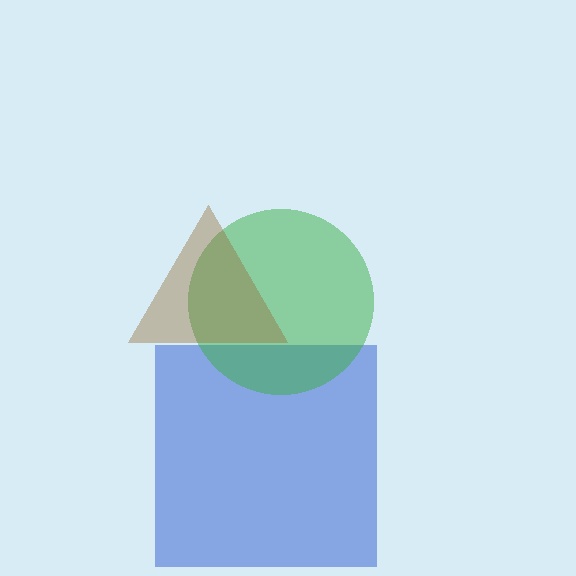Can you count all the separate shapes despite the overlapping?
Yes, there are 3 separate shapes.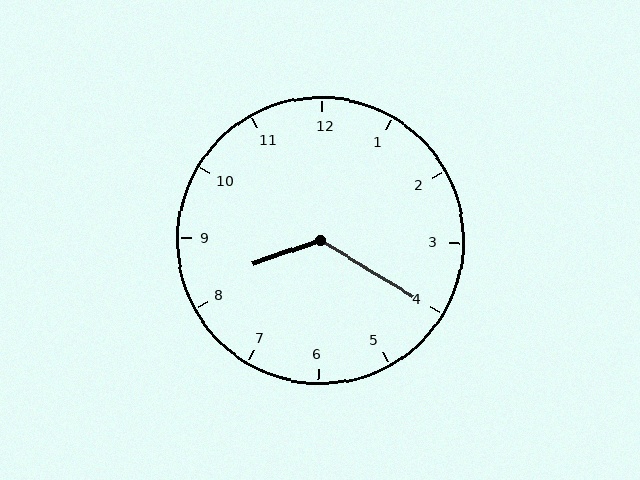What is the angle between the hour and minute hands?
Approximately 130 degrees.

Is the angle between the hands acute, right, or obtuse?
It is obtuse.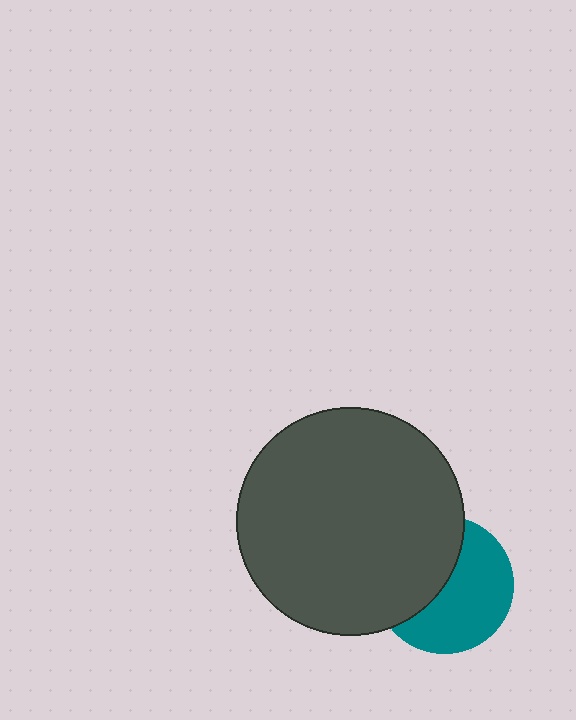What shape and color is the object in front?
The object in front is a dark gray circle.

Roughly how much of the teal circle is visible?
About half of it is visible (roughly 55%).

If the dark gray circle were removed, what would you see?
You would see the complete teal circle.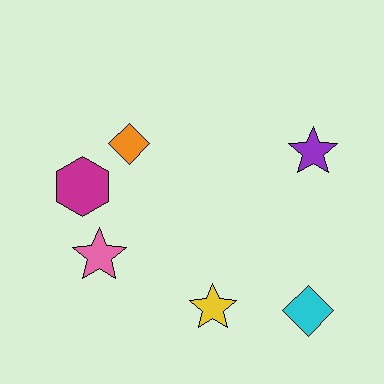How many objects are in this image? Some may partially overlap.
There are 6 objects.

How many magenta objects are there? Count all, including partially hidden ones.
There is 1 magenta object.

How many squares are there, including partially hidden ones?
There are no squares.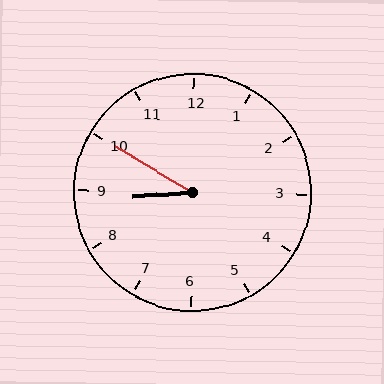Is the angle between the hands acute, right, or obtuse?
It is acute.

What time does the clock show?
8:50.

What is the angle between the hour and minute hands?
Approximately 35 degrees.